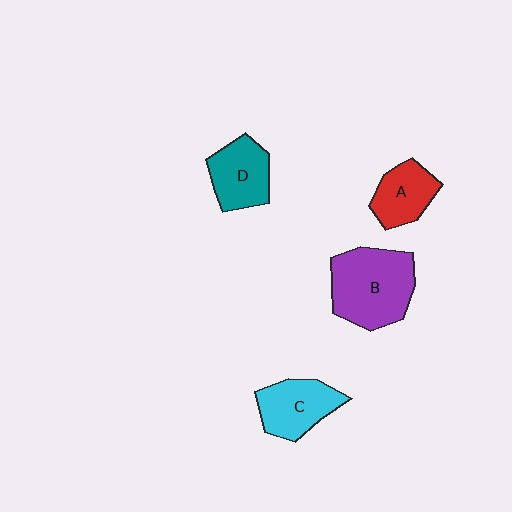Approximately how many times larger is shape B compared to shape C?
Approximately 1.5 times.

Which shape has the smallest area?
Shape A (red).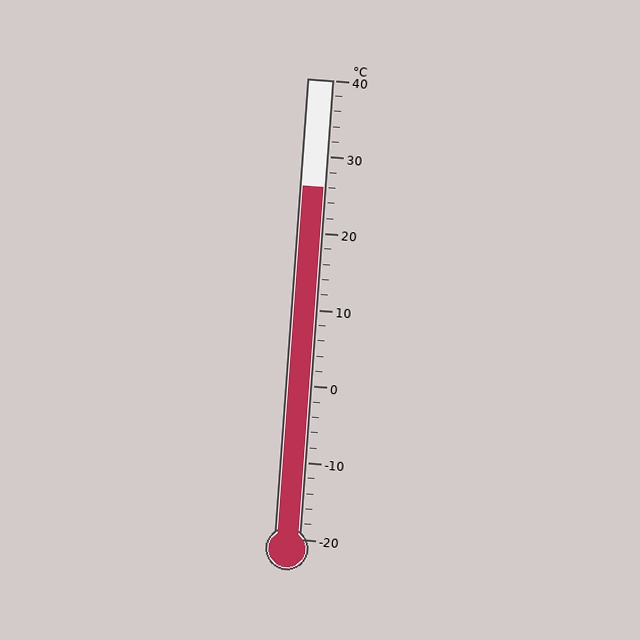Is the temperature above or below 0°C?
The temperature is above 0°C.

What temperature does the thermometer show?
The thermometer shows approximately 26°C.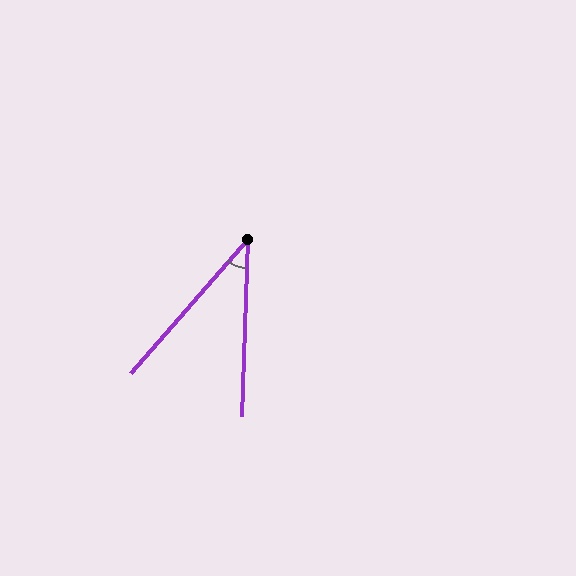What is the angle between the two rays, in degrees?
Approximately 39 degrees.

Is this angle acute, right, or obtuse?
It is acute.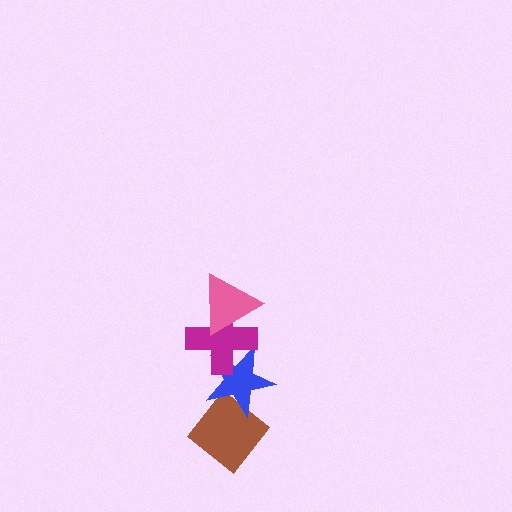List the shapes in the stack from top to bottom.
From top to bottom: the pink triangle, the magenta cross, the blue star, the brown diamond.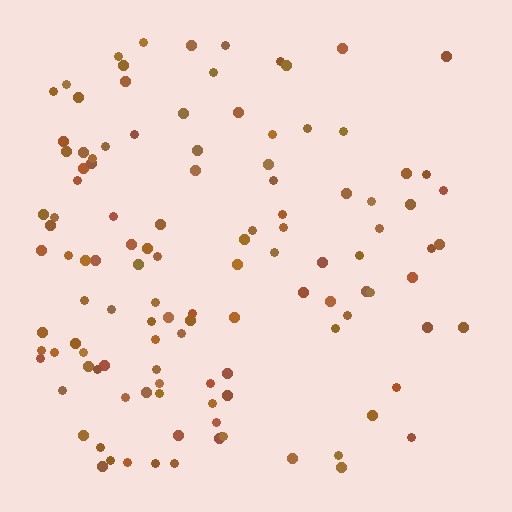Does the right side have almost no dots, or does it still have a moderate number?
Still a moderate number, just noticeably fewer than the left.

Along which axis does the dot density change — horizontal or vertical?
Horizontal.